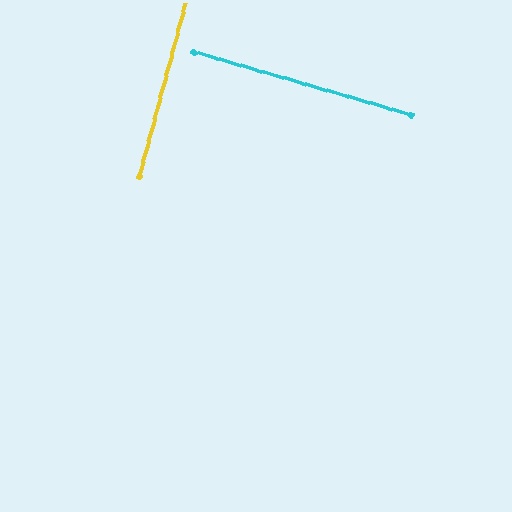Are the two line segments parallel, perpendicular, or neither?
Perpendicular — they meet at approximately 88°.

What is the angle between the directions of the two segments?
Approximately 88 degrees.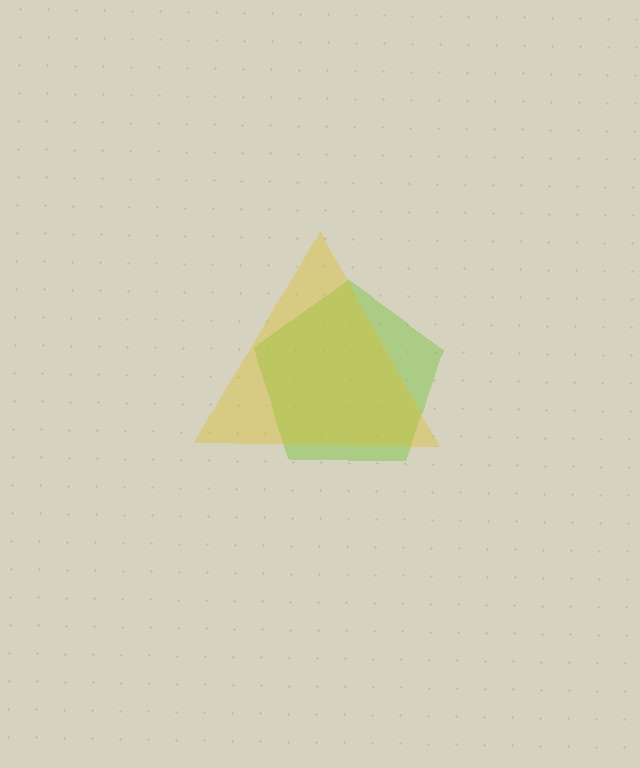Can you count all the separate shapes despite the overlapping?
Yes, there are 2 separate shapes.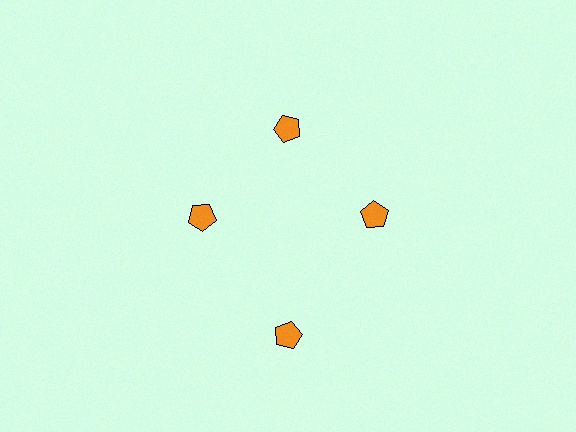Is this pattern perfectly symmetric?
No. The 4 orange pentagons are arranged in a ring, but one element near the 6 o'clock position is pushed outward from the center, breaking the 4-fold rotational symmetry.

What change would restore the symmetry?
The symmetry would be restored by moving it inward, back onto the ring so that all 4 pentagons sit at equal angles and equal distance from the center.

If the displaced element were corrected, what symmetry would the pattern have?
It would have 4-fold rotational symmetry — the pattern would map onto itself every 90 degrees.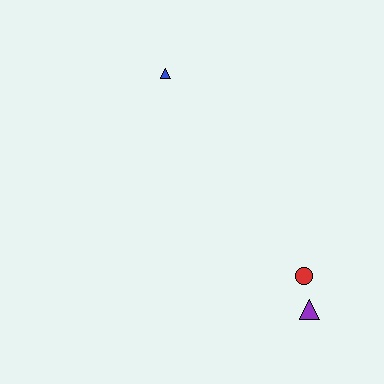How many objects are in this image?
There are 3 objects.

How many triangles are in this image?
There are 2 triangles.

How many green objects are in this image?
There are no green objects.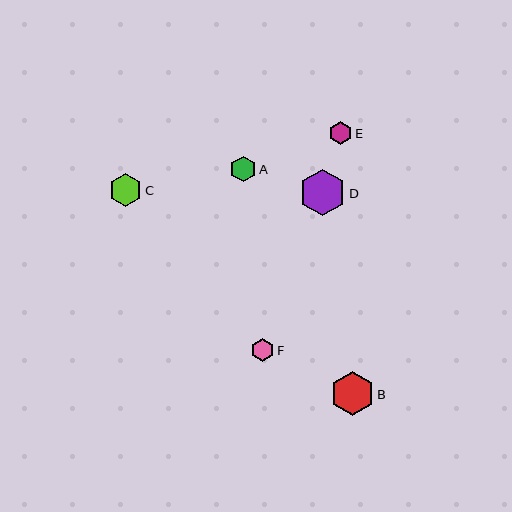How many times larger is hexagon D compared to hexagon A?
Hexagon D is approximately 1.8 times the size of hexagon A.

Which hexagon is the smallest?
Hexagon E is the smallest with a size of approximately 23 pixels.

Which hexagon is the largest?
Hexagon D is the largest with a size of approximately 47 pixels.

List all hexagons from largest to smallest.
From largest to smallest: D, B, C, A, F, E.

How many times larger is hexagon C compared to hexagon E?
Hexagon C is approximately 1.4 times the size of hexagon E.